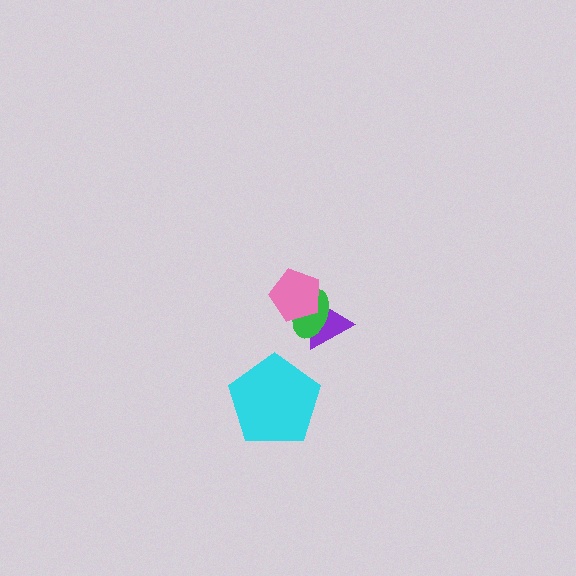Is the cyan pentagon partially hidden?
No, no other shape covers it.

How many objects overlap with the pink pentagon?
2 objects overlap with the pink pentagon.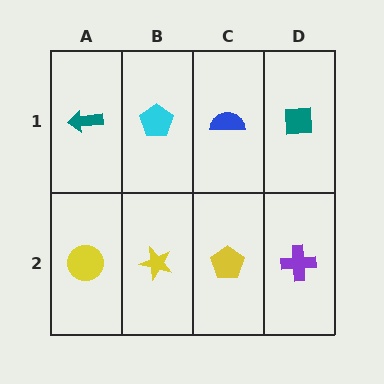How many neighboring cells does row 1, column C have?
3.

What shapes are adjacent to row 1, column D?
A purple cross (row 2, column D), a blue semicircle (row 1, column C).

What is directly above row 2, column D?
A teal square.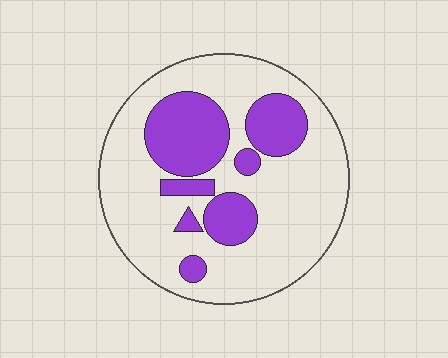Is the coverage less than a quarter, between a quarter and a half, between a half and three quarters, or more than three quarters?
Between a quarter and a half.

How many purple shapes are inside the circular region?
7.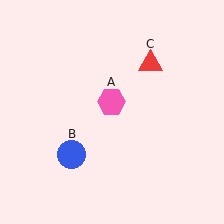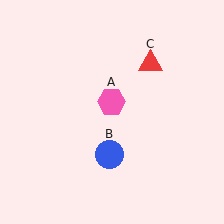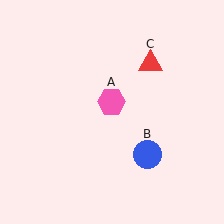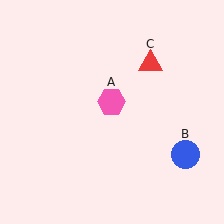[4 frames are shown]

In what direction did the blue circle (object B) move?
The blue circle (object B) moved right.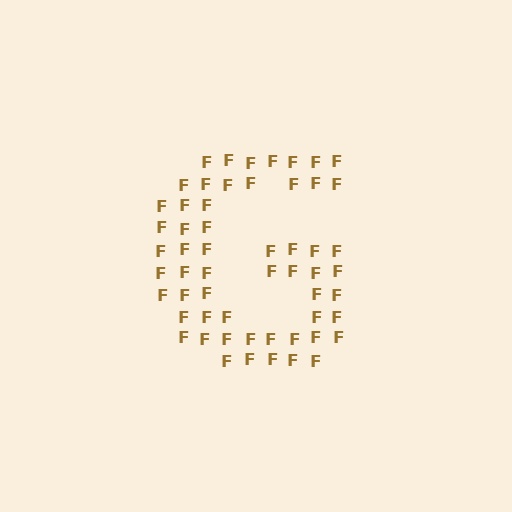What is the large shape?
The large shape is the letter G.